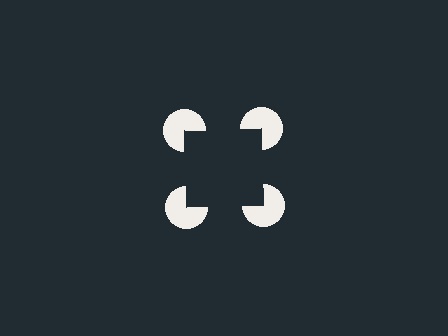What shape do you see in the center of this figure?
An illusory square — its edges are inferred from the aligned wedge cuts in the pac-man discs, not physically drawn.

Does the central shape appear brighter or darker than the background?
It typically appears slightly darker than the background, even though no actual brightness change is drawn.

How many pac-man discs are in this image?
There are 4 — one at each vertex of the illusory square.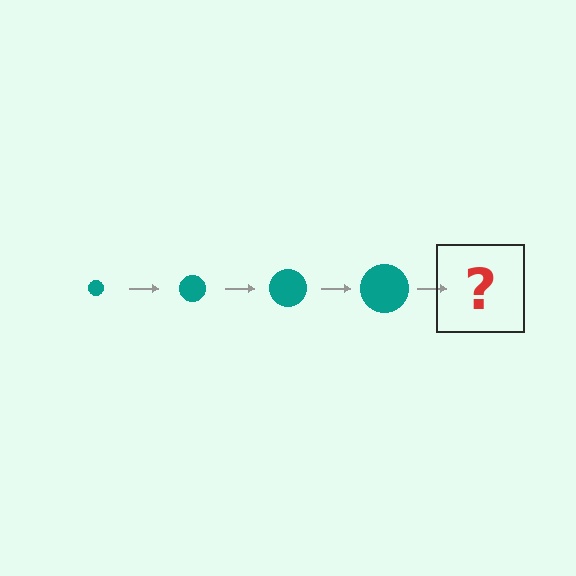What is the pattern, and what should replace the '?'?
The pattern is that the circle gets progressively larger each step. The '?' should be a teal circle, larger than the previous one.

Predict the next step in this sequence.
The next step is a teal circle, larger than the previous one.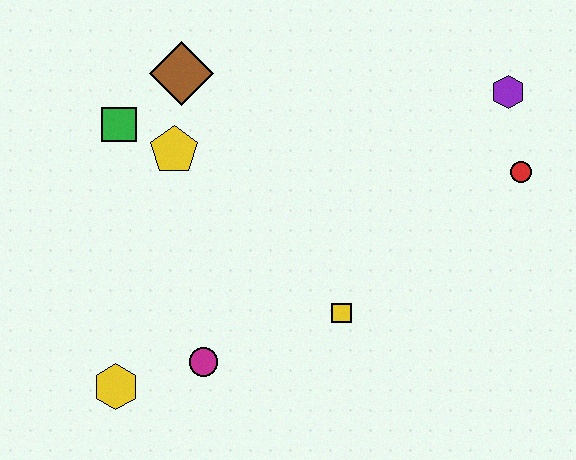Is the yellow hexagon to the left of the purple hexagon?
Yes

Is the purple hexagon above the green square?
Yes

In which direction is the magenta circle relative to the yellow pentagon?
The magenta circle is below the yellow pentagon.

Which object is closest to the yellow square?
The magenta circle is closest to the yellow square.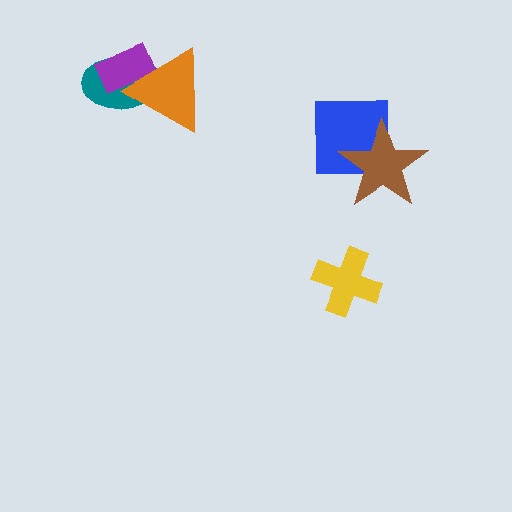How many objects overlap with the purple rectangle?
2 objects overlap with the purple rectangle.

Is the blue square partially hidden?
Yes, it is partially covered by another shape.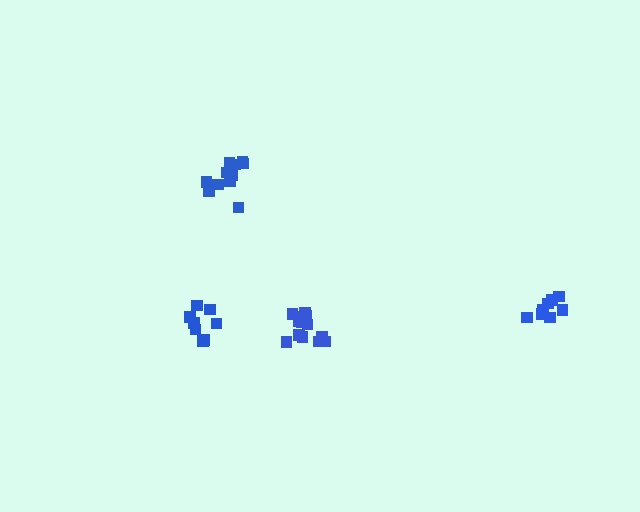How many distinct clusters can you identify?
There are 4 distinct clusters.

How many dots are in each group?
Group 1: 8 dots, Group 2: 11 dots, Group 3: 13 dots, Group 4: 8 dots (40 total).